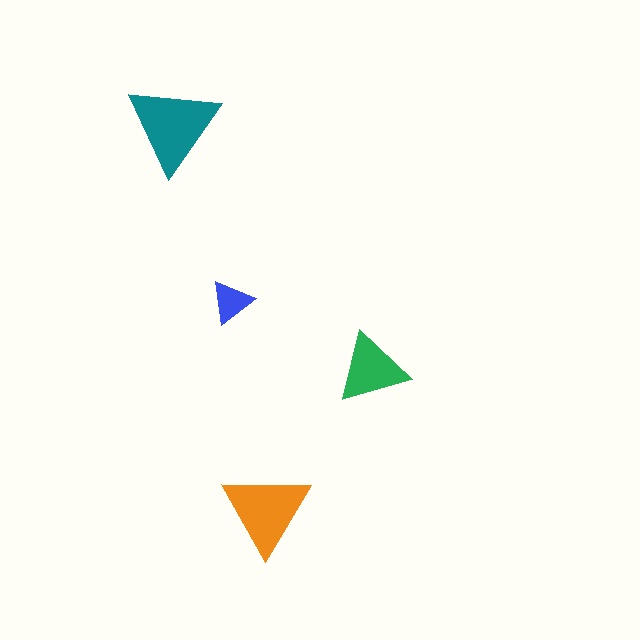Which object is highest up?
The teal triangle is topmost.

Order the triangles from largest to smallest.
the teal one, the orange one, the green one, the blue one.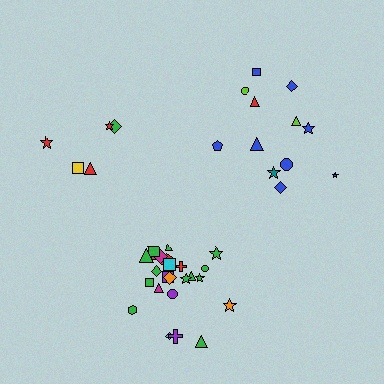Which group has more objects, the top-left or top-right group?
The top-right group.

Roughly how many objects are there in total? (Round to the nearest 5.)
Roughly 40 objects in total.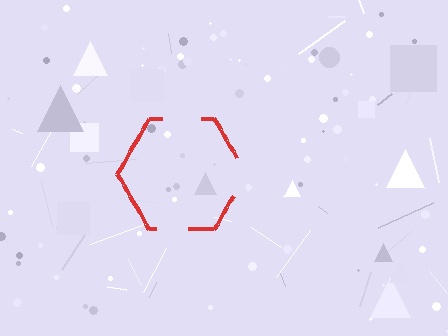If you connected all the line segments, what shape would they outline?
They would outline a hexagon.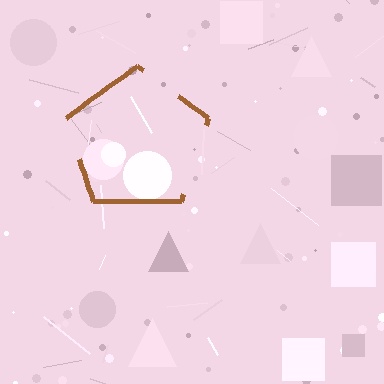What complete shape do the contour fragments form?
The contour fragments form a pentagon.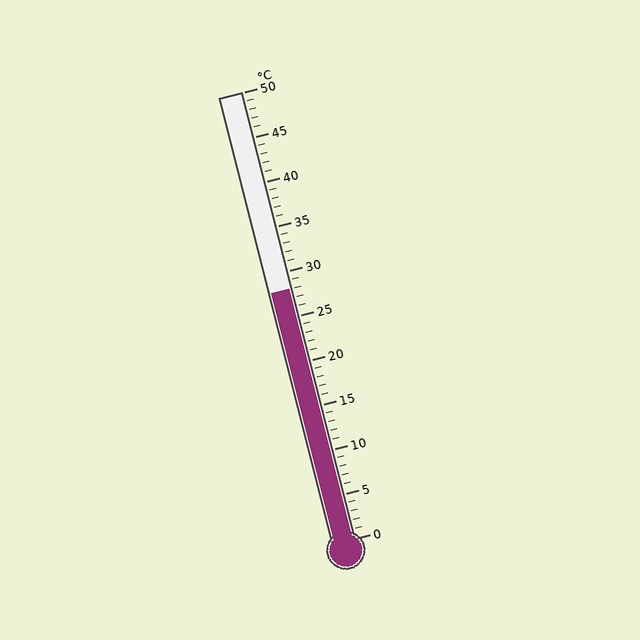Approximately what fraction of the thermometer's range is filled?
The thermometer is filled to approximately 55% of its range.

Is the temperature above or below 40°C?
The temperature is below 40°C.